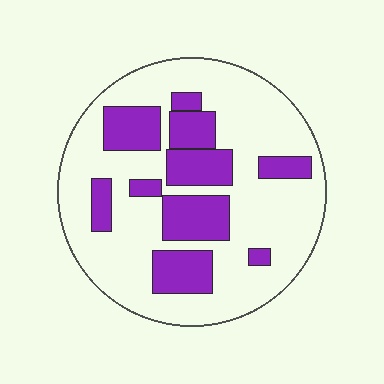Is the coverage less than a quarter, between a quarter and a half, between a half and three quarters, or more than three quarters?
Between a quarter and a half.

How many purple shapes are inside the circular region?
10.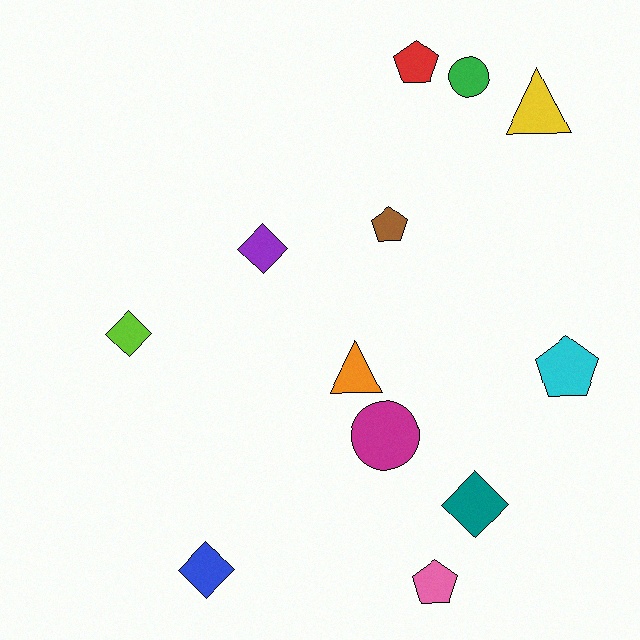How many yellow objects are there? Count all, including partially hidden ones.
There is 1 yellow object.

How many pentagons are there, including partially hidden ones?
There are 4 pentagons.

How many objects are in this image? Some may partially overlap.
There are 12 objects.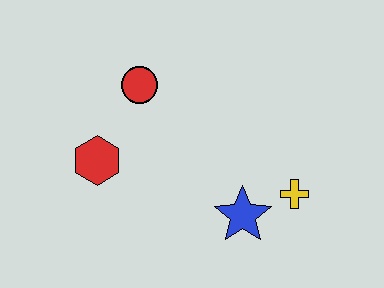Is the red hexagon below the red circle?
Yes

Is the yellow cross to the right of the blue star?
Yes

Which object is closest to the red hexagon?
The red circle is closest to the red hexagon.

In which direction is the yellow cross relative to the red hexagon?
The yellow cross is to the right of the red hexagon.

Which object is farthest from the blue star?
The red circle is farthest from the blue star.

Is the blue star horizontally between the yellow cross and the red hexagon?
Yes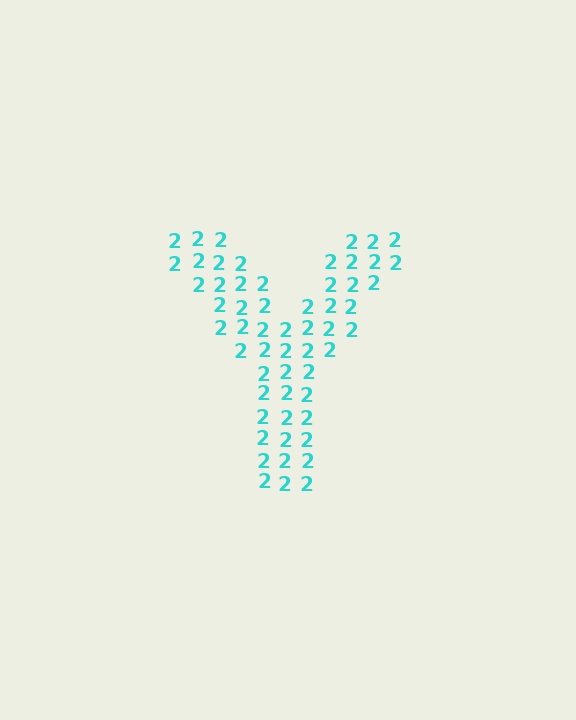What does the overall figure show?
The overall figure shows the letter Y.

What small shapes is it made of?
It is made of small digit 2's.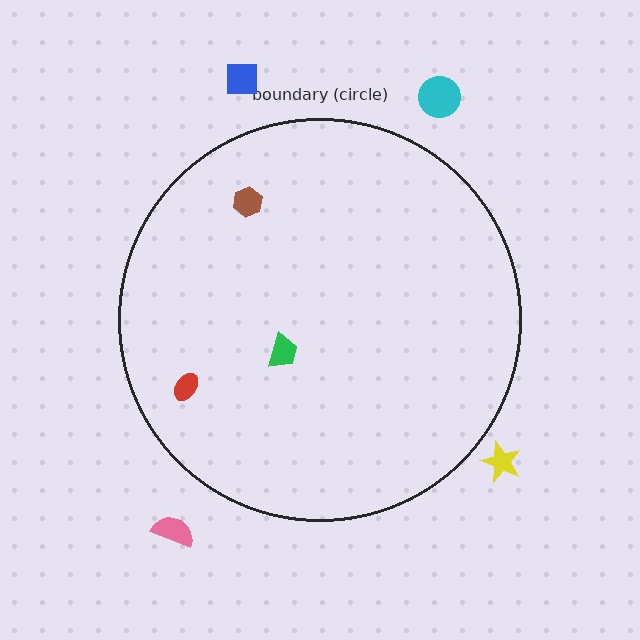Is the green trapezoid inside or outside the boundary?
Inside.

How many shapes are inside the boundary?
3 inside, 4 outside.